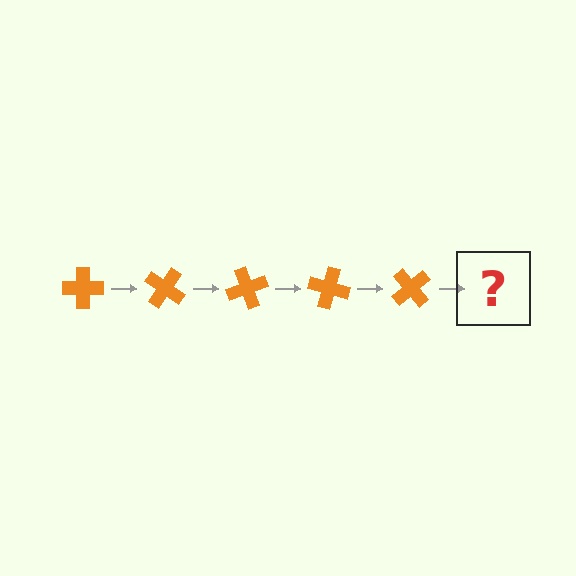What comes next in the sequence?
The next element should be an orange cross rotated 175 degrees.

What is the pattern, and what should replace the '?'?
The pattern is that the cross rotates 35 degrees each step. The '?' should be an orange cross rotated 175 degrees.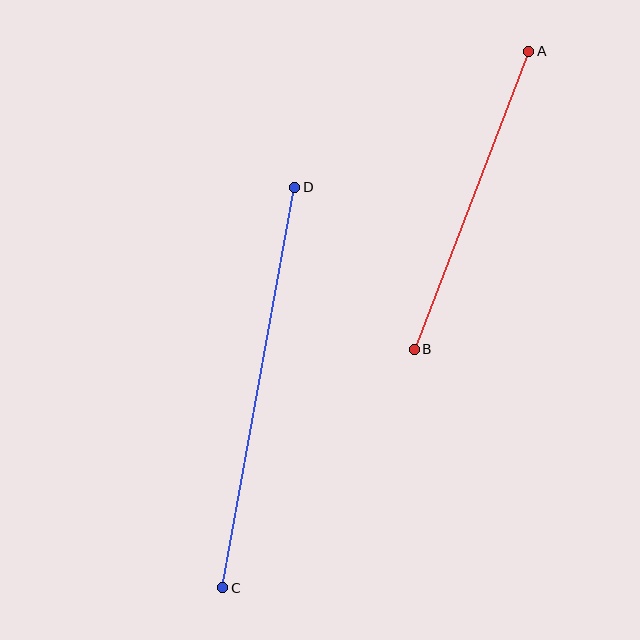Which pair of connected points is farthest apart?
Points C and D are farthest apart.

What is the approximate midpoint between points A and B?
The midpoint is at approximately (472, 200) pixels.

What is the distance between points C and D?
The distance is approximately 407 pixels.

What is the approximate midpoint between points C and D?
The midpoint is at approximately (259, 387) pixels.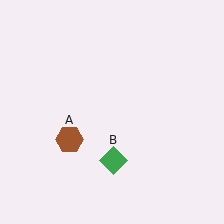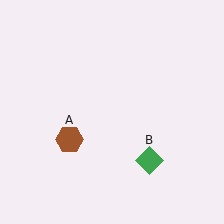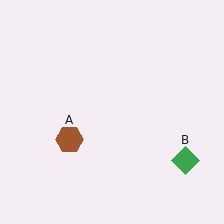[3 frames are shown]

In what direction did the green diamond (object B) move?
The green diamond (object B) moved right.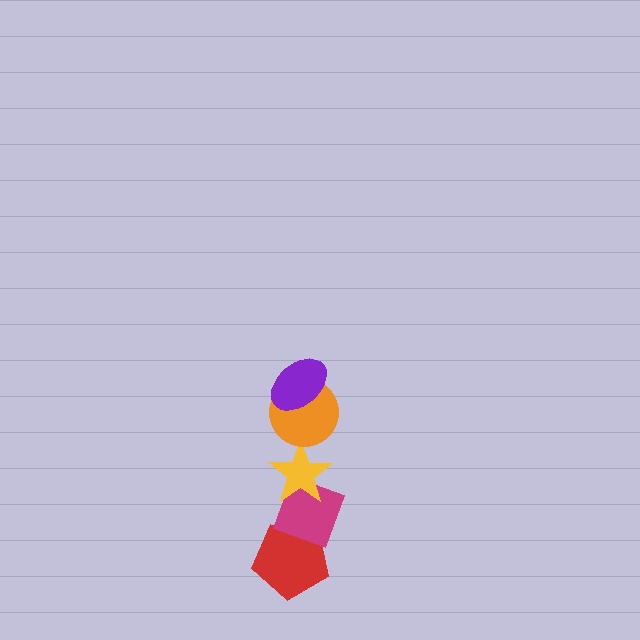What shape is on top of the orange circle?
The purple ellipse is on top of the orange circle.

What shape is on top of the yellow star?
The orange circle is on top of the yellow star.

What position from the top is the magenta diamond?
The magenta diamond is 4th from the top.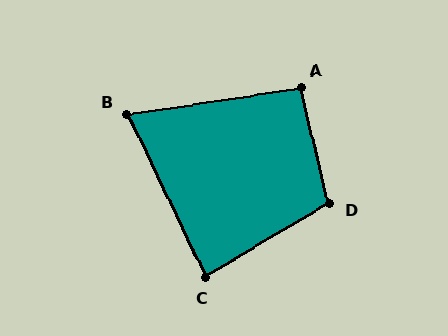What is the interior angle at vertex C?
Approximately 85 degrees (acute).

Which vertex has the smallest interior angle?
B, at approximately 73 degrees.